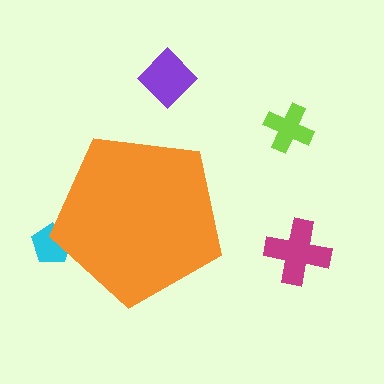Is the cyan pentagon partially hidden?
Yes, the cyan pentagon is partially hidden behind the orange pentagon.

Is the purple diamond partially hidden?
No, the purple diamond is fully visible.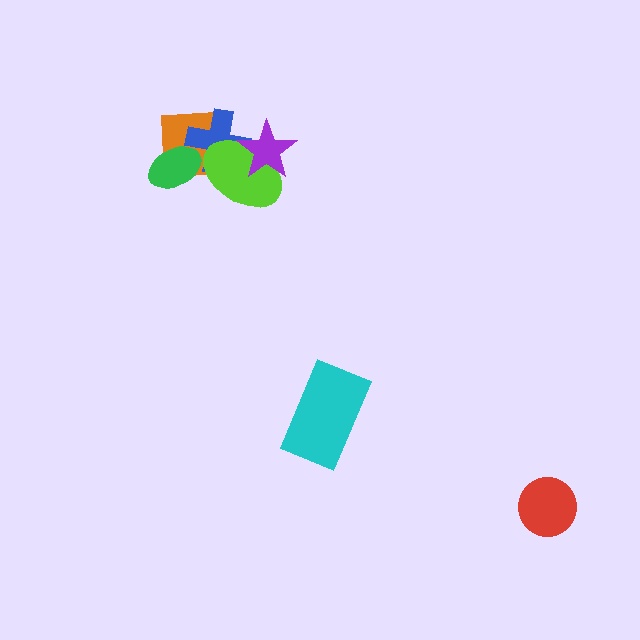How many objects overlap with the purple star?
2 objects overlap with the purple star.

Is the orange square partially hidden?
Yes, it is partially covered by another shape.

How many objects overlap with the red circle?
0 objects overlap with the red circle.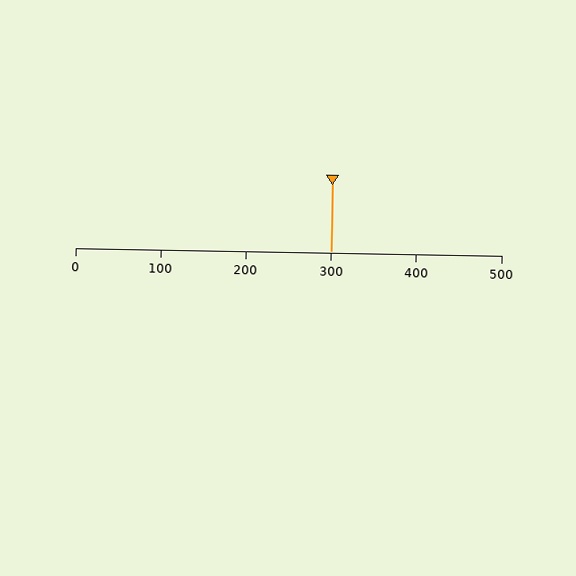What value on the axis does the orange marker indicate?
The marker indicates approximately 300.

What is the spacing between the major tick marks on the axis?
The major ticks are spaced 100 apart.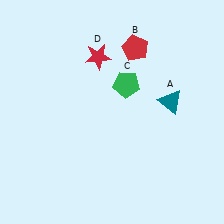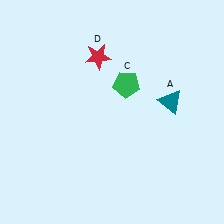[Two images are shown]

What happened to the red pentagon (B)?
The red pentagon (B) was removed in Image 2. It was in the top-right area of Image 1.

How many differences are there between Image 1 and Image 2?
There is 1 difference between the two images.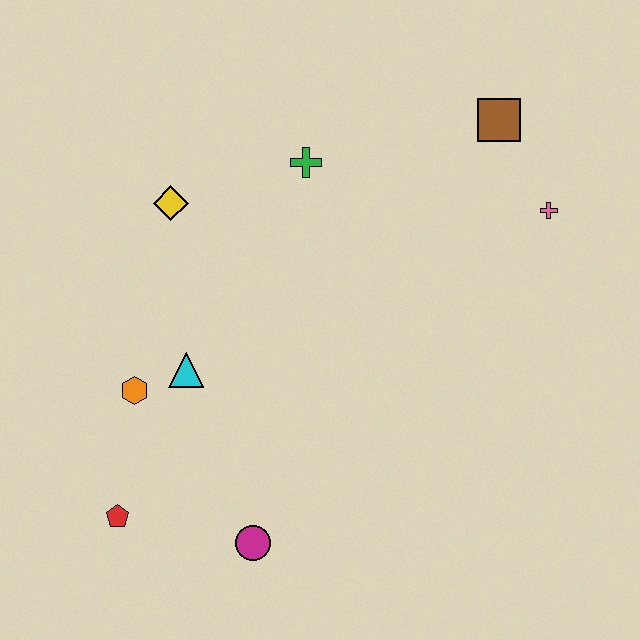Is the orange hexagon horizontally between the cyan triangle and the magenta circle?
No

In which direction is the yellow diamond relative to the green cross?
The yellow diamond is to the left of the green cross.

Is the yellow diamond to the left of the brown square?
Yes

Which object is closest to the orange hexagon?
The cyan triangle is closest to the orange hexagon.